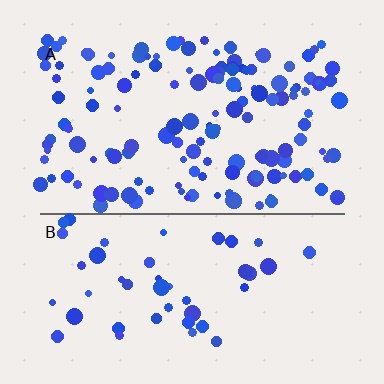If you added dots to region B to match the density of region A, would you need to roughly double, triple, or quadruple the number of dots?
Approximately triple.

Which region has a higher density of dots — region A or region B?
A (the top).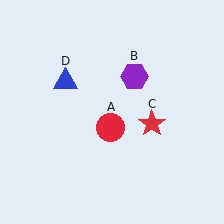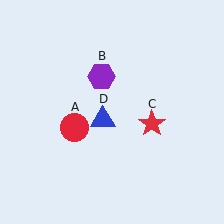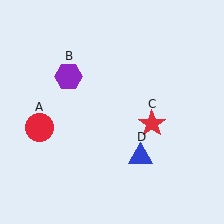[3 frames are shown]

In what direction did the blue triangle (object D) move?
The blue triangle (object D) moved down and to the right.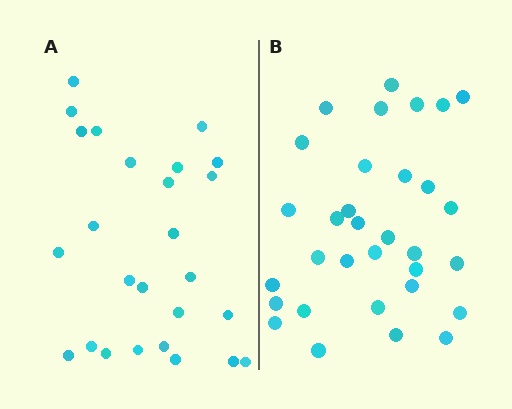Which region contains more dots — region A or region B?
Region B (the right region) has more dots.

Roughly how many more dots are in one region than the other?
Region B has about 6 more dots than region A.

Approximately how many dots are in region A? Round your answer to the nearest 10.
About 30 dots. (The exact count is 26, which rounds to 30.)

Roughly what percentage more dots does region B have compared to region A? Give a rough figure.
About 25% more.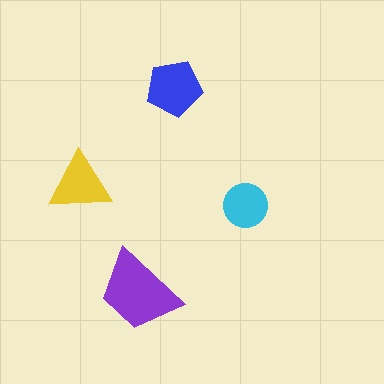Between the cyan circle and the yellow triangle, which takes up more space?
The yellow triangle.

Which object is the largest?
The purple trapezoid.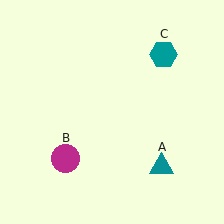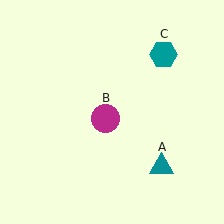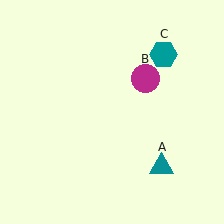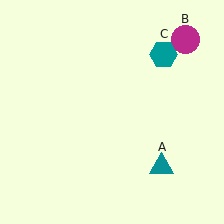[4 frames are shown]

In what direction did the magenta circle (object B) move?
The magenta circle (object B) moved up and to the right.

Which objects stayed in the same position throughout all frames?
Teal triangle (object A) and teal hexagon (object C) remained stationary.